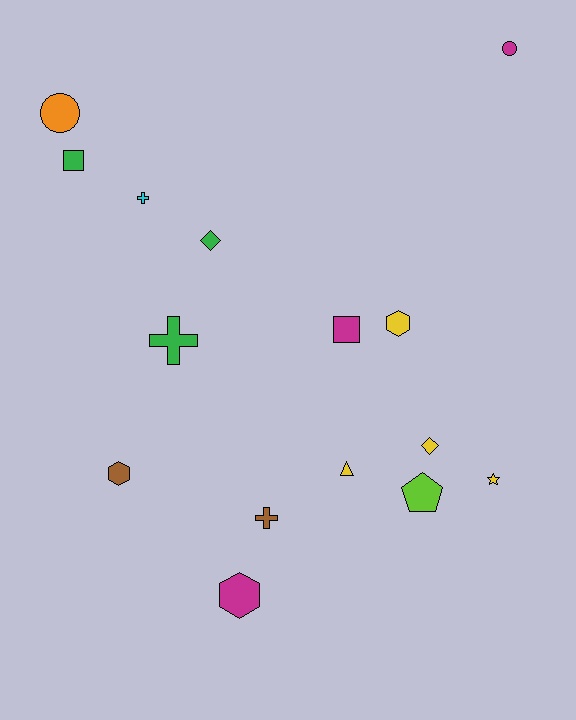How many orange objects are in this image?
There is 1 orange object.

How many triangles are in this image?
There is 1 triangle.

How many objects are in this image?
There are 15 objects.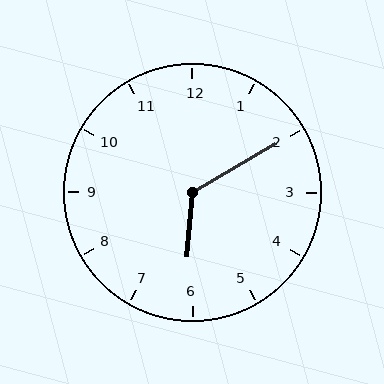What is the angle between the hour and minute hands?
Approximately 125 degrees.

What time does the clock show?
6:10.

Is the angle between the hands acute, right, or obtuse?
It is obtuse.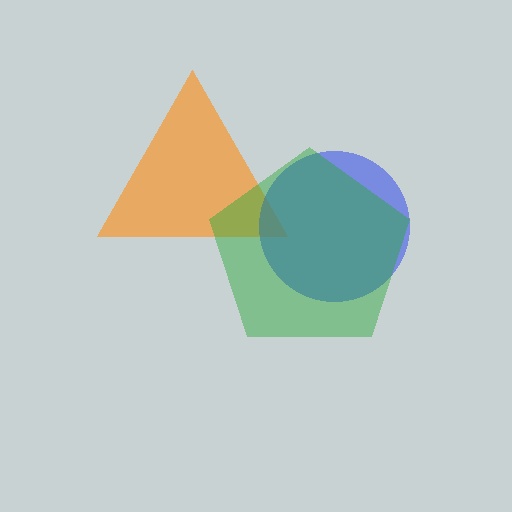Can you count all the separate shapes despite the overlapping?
Yes, there are 3 separate shapes.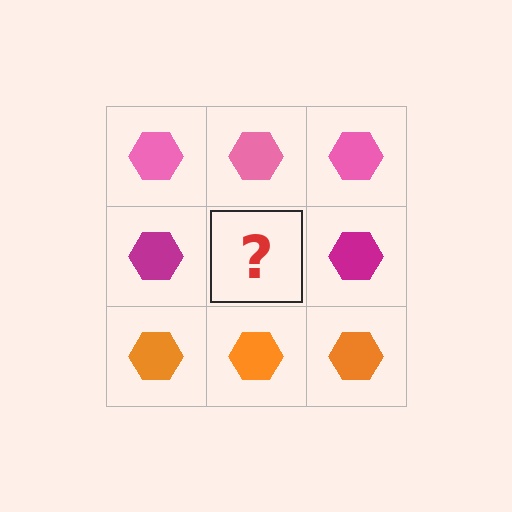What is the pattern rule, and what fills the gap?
The rule is that each row has a consistent color. The gap should be filled with a magenta hexagon.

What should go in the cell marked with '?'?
The missing cell should contain a magenta hexagon.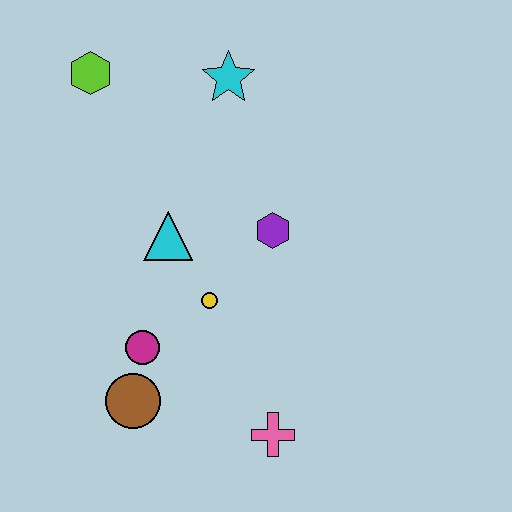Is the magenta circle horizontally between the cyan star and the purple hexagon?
No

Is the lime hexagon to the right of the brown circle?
No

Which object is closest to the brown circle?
The magenta circle is closest to the brown circle.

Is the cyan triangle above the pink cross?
Yes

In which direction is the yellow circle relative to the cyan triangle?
The yellow circle is below the cyan triangle.